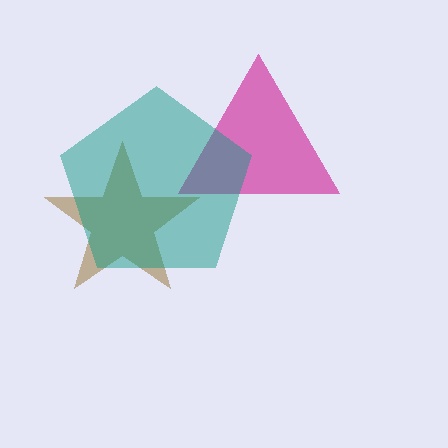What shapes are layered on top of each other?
The layered shapes are: a magenta triangle, a brown star, a teal pentagon.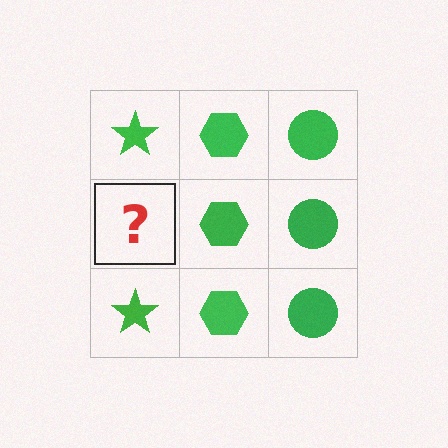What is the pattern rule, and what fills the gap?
The rule is that each column has a consistent shape. The gap should be filled with a green star.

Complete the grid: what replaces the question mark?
The question mark should be replaced with a green star.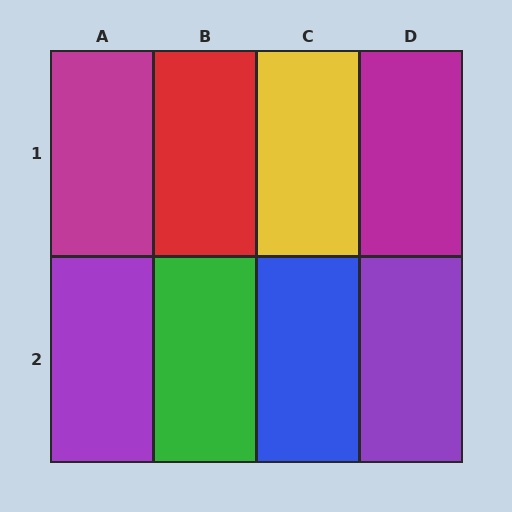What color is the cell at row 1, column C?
Yellow.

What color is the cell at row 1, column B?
Red.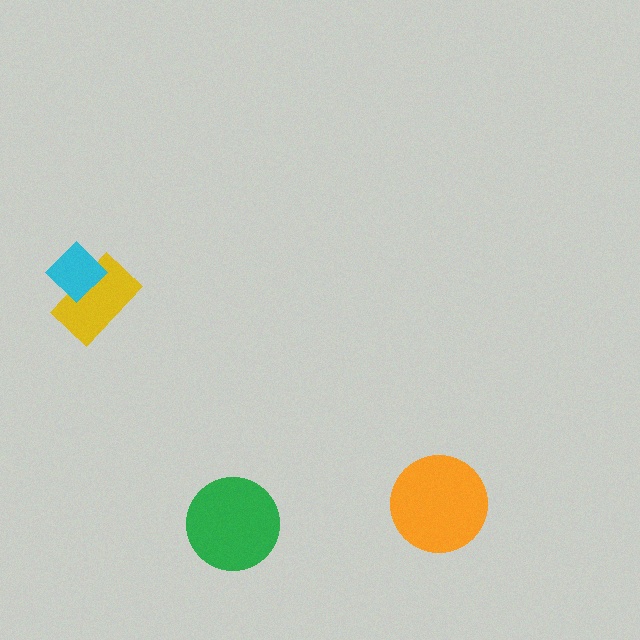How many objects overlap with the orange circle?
0 objects overlap with the orange circle.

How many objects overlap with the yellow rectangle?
1 object overlaps with the yellow rectangle.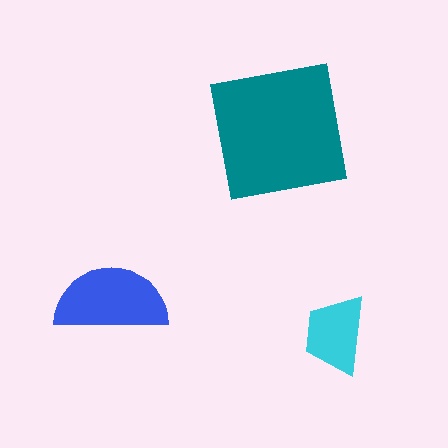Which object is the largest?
The teal square.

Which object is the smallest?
The cyan trapezoid.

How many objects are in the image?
There are 3 objects in the image.